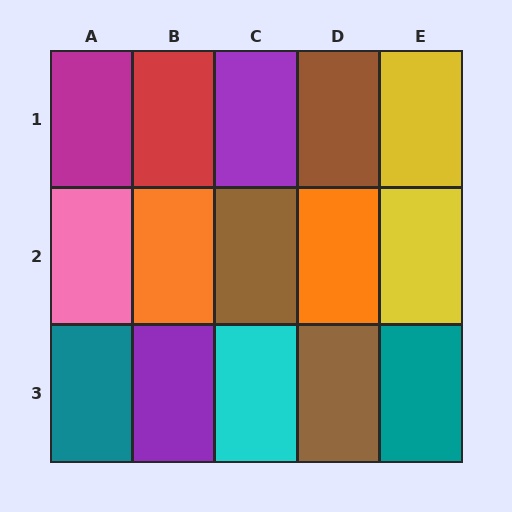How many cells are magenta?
1 cell is magenta.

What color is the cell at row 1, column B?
Red.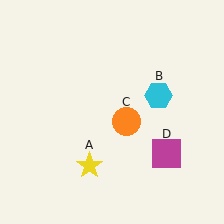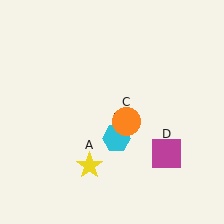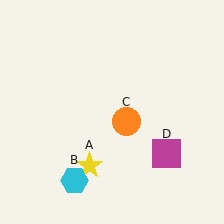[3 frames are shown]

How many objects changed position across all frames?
1 object changed position: cyan hexagon (object B).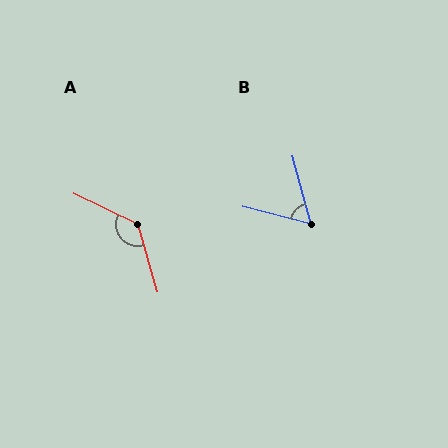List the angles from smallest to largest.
B (61°), A (131°).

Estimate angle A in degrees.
Approximately 131 degrees.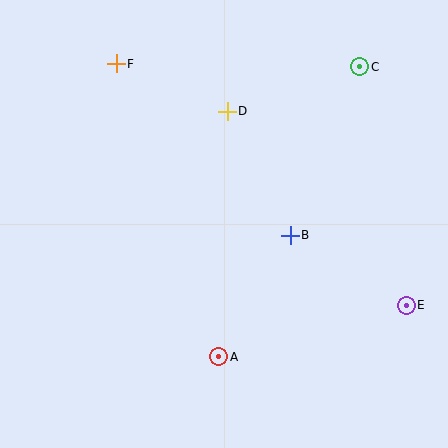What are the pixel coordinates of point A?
Point A is at (219, 357).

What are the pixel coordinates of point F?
Point F is at (116, 64).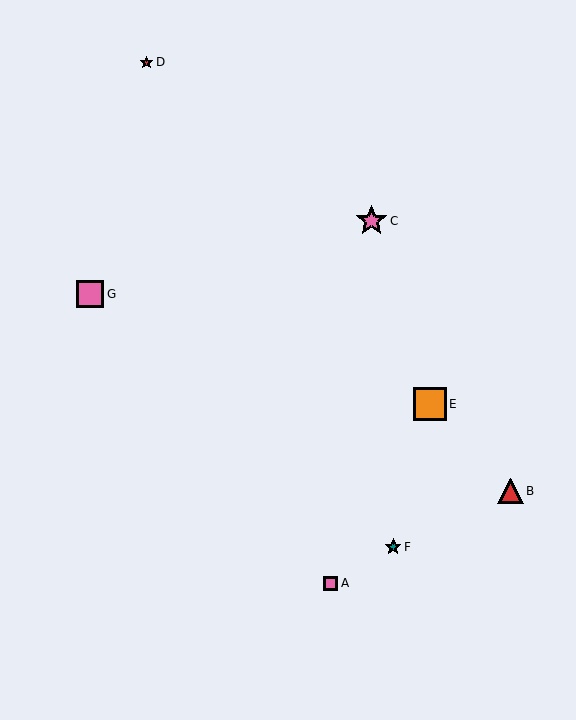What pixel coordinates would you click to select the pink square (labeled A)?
Click at (331, 583) to select the pink square A.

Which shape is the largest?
The orange square (labeled E) is the largest.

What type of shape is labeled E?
Shape E is an orange square.